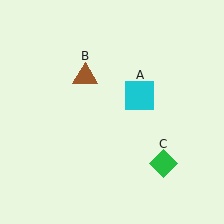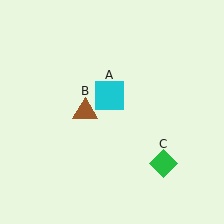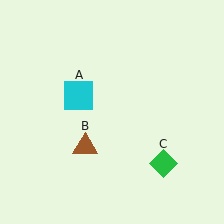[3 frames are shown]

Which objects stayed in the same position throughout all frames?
Green diamond (object C) remained stationary.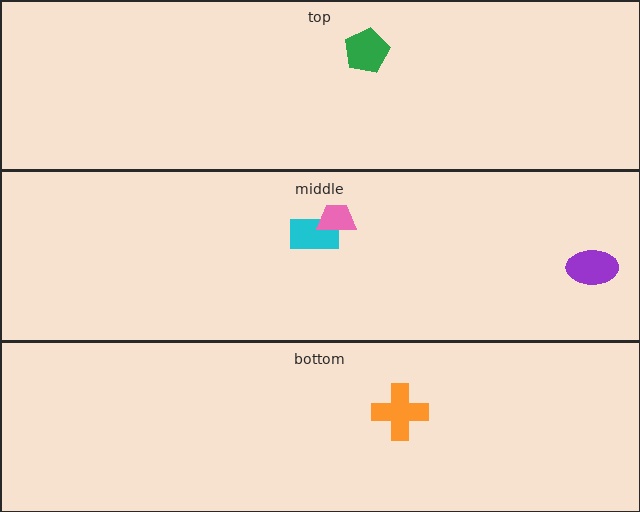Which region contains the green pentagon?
The top region.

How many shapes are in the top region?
1.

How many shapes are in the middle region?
3.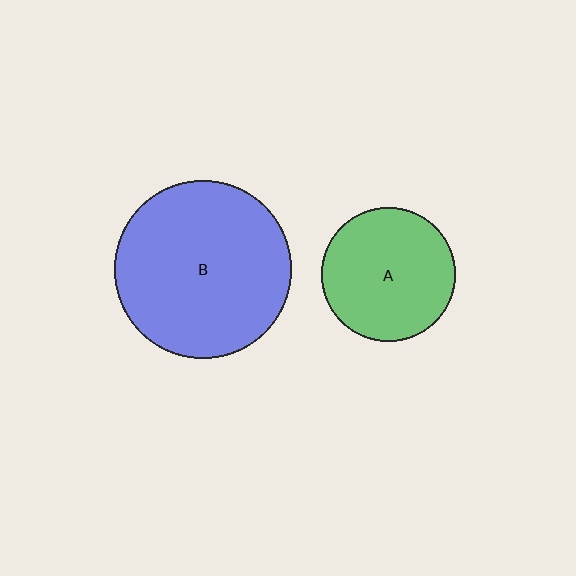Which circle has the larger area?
Circle B (blue).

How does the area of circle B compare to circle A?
Approximately 1.8 times.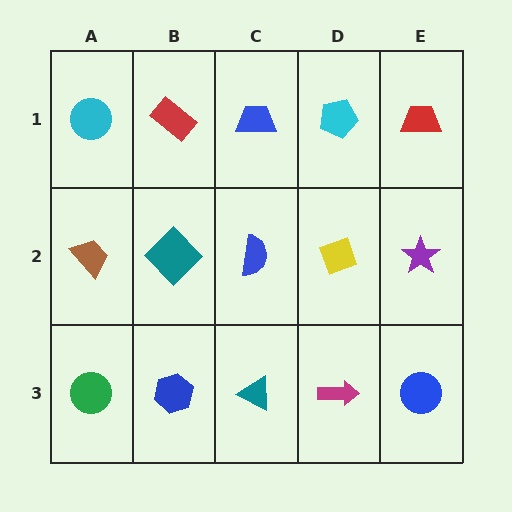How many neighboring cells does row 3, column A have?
2.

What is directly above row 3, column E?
A purple star.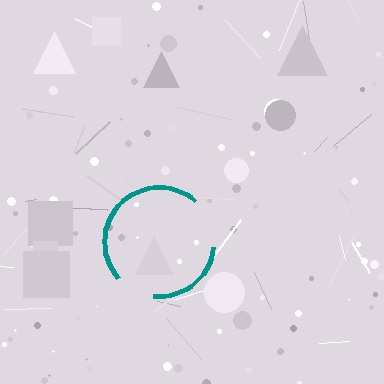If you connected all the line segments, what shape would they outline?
They would outline a circle.